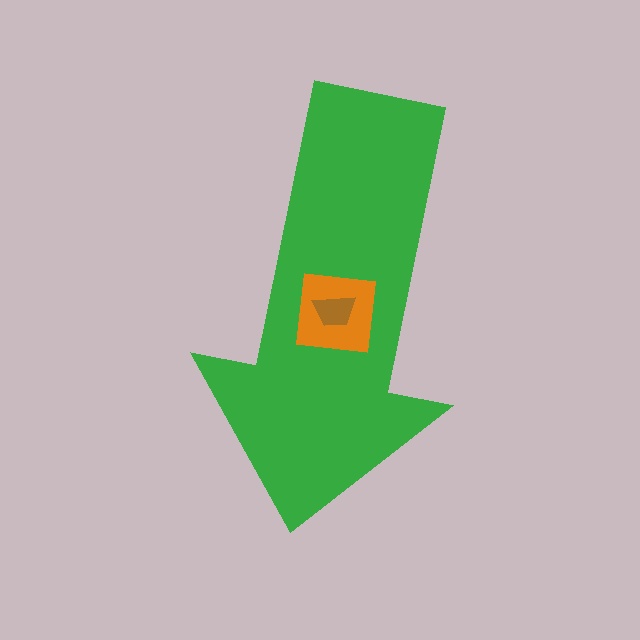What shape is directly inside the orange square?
The brown trapezoid.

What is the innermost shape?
The brown trapezoid.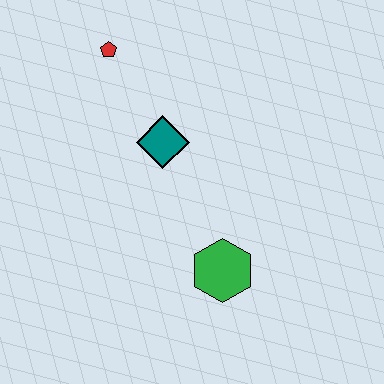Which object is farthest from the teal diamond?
The green hexagon is farthest from the teal diamond.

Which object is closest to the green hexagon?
The teal diamond is closest to the green hexagon.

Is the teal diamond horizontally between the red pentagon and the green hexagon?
Yes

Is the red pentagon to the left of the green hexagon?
Yes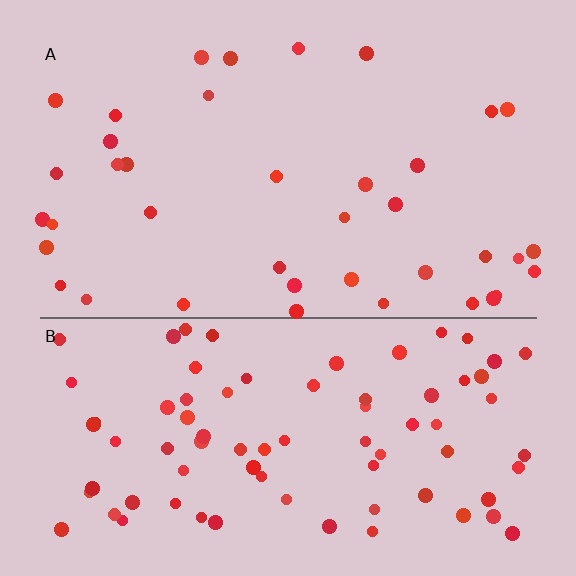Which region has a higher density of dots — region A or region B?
B (the bottom).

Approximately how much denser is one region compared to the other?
Approximately 2.1× — region B over region A.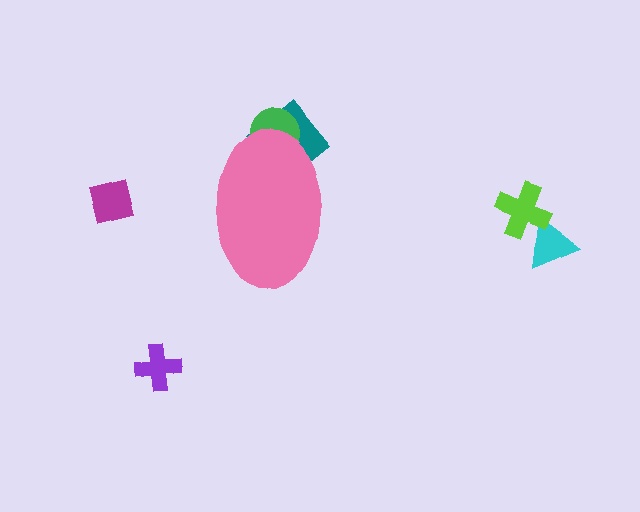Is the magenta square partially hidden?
No, the magenta square is fully visible.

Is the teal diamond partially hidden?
Yes, the teal diamond is partially hidden behind the pink ellipse.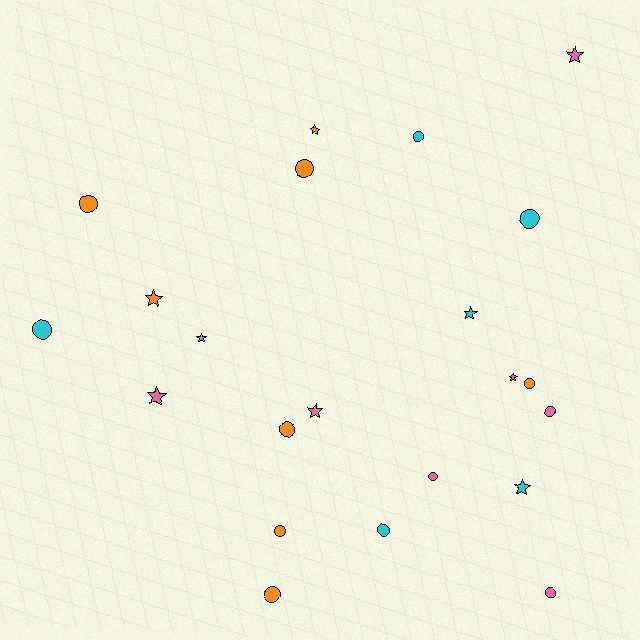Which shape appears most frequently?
Circle, with 13 objects.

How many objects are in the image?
There are 22 objects.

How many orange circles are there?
There are 6 orange circles.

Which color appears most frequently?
Orange, with 8 objects.